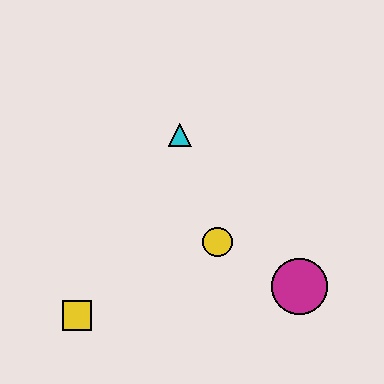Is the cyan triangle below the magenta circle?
No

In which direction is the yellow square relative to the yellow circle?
The yellow square is to the left of the yellow circle.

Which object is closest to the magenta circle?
The yellow circle is closest to the magenta circle.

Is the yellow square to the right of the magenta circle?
No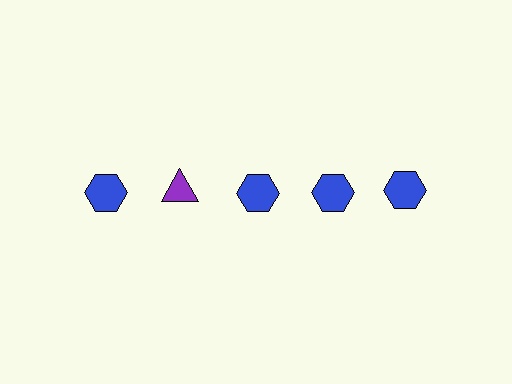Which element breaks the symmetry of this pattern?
The purple triangle in the top row, second from left column breaks the symmetry. All other shapes are blue hexagons.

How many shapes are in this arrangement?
There are 5 shapes arranged in a grid pattern.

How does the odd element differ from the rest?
It differs in both color (purple instead of blue) and shape (triangle instead of hexagon).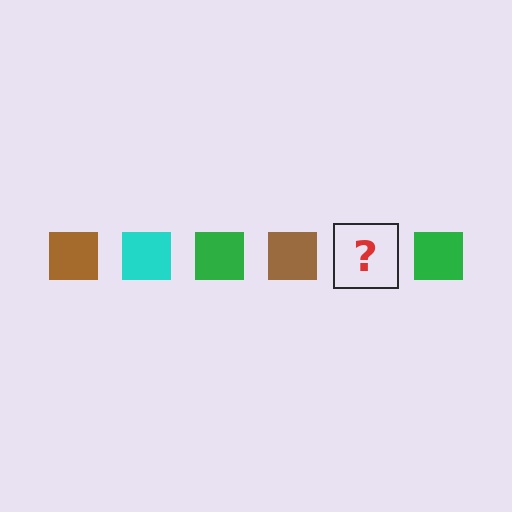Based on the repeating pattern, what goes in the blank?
The blank should be a cyan square.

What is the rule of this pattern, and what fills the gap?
The rule is that the pattern cycles through brown, cyan, green squares. The gap should be filled with a cyan square.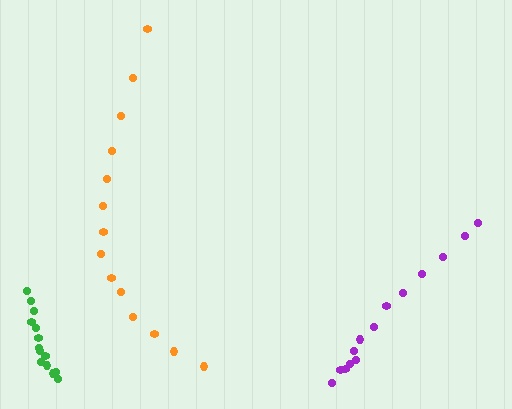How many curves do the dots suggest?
There are 3 distinct paths.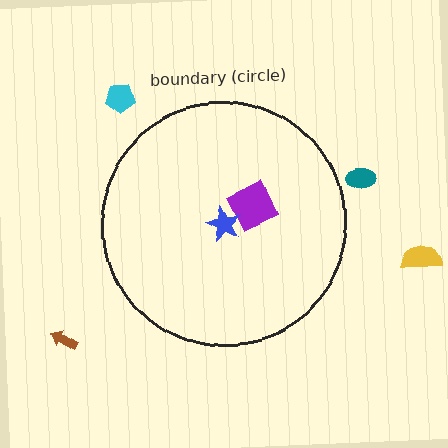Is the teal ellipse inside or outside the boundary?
Outside.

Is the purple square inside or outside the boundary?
Inside.